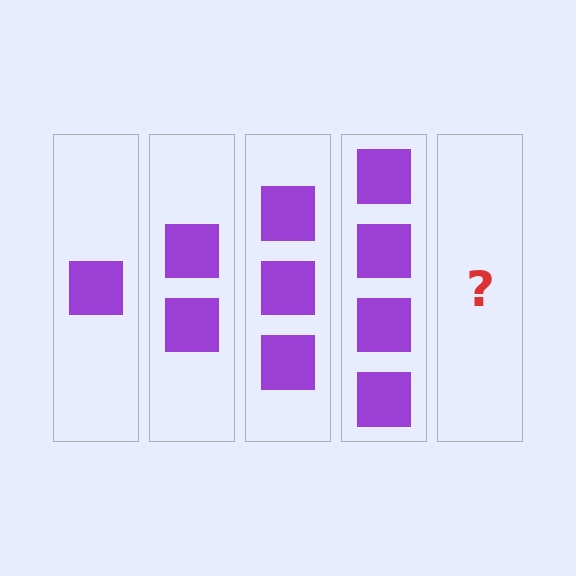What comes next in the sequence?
The next element should be 5 squares.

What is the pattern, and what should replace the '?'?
The pattern is that each step adds one more square. The '?' should be 5 squares.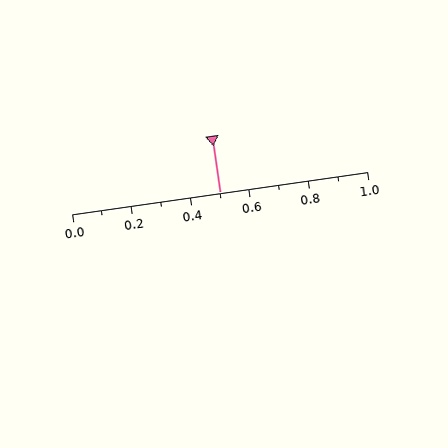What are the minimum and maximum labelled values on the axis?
The axis runs from 0.0 to 1.0.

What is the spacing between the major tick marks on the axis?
The major ticks are spaced 0.2 apart.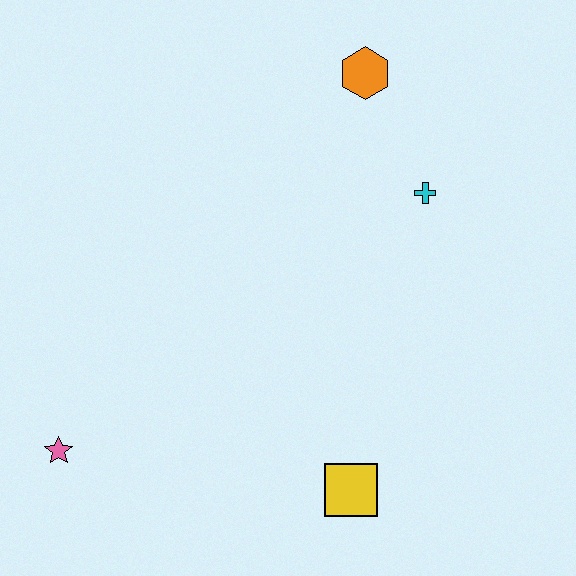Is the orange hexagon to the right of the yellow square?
Yes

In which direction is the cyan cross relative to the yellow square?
The cyan cross is above the yellow square.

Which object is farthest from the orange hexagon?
The pink star is farthest from the orange hexagon.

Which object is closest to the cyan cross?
The orange hexagon is closest to the cyan cross.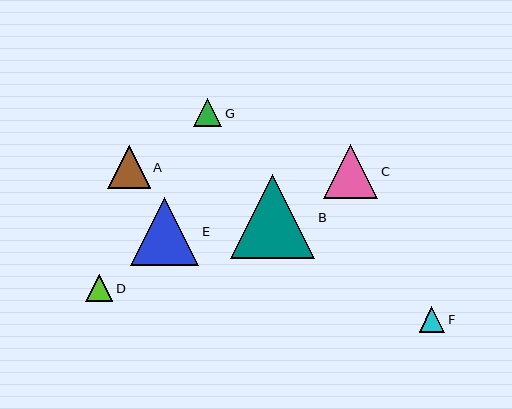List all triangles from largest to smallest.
From largest to smallest: B, E, C, A, G, D, F.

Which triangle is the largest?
Triangle B is the largest with a size of approximately 84 pixels.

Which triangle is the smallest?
Triangle F is the smallest with a size of approximately 26 pixels.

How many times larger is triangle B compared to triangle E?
Triangle B is approximately 1.2 times the size of triangle E.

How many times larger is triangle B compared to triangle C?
Triangle B is approximately 1.5 times the size of triangle C.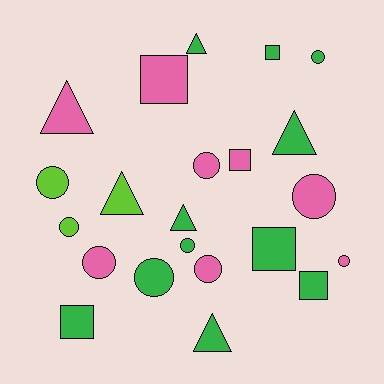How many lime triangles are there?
There is 1 lime triangle.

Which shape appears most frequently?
Circle, with 10 objects.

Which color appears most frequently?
Green, with 11 objects.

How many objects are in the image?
There are 22 objects.